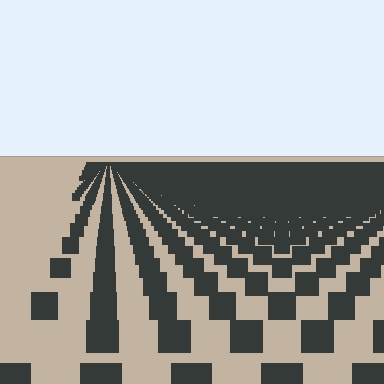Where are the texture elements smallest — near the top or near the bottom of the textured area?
Near the top.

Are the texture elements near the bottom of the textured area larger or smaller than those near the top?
Larger. Near the bottom, elements are closer to the viewer and appear at a bigger on-screen size.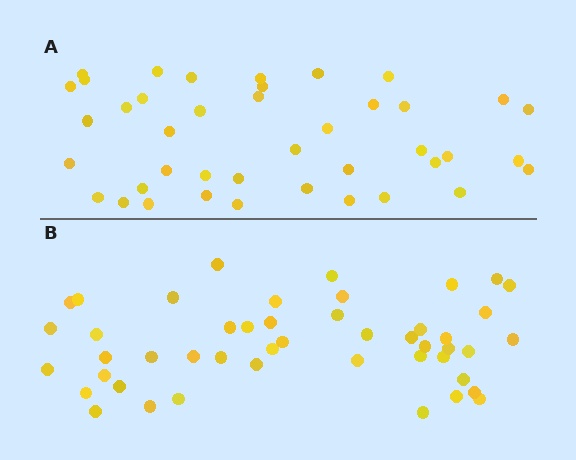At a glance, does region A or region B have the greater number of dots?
Region B (the bottom region) has more dots.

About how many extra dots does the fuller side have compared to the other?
Region B has about 6 more dots than region A.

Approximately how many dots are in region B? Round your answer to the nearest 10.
About 50 dots. (The exact count is 47, which rounds to 50.)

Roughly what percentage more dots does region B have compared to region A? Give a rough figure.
About 15% more.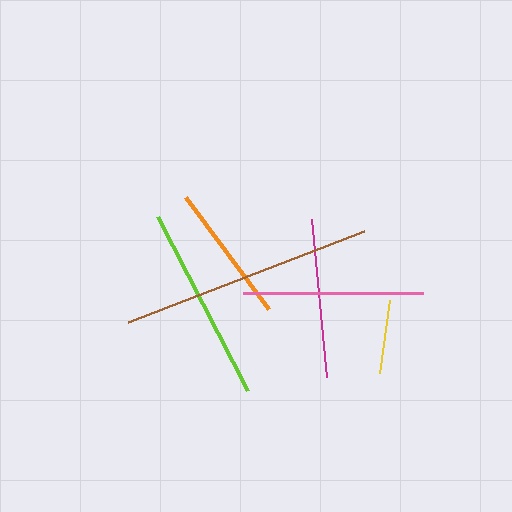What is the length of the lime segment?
The lime segment is approximately 196 pixels long.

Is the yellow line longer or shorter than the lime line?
The lime line is longer than the yellow line.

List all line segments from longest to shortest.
From longest to shortest: brown, lime, pink, magenta, orange, yellow.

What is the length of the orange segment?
The orange segment is approximately 139 pixels long.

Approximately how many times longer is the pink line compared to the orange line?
The pink line is approximately 1.3 times the length of the orange line.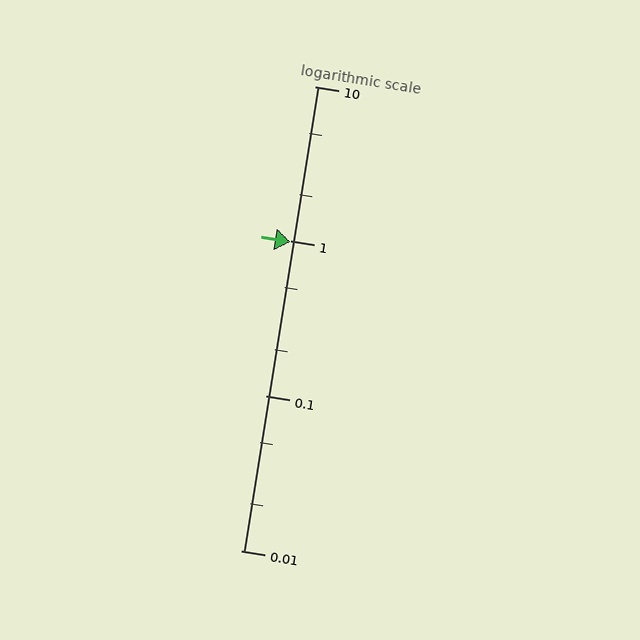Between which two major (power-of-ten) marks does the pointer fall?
The pointer is between 0.1 and 1.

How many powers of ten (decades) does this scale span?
The scale spans 3 decades, from 0.01 to 10.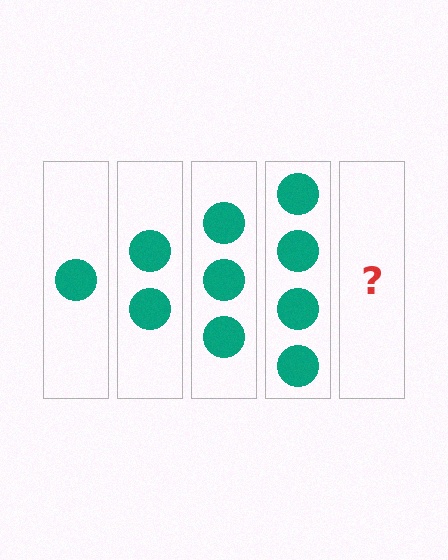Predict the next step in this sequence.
The next step is 5 circles.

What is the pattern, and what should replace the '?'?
The pattern is that each step adds one more circle. The '?' should be 5 circles.